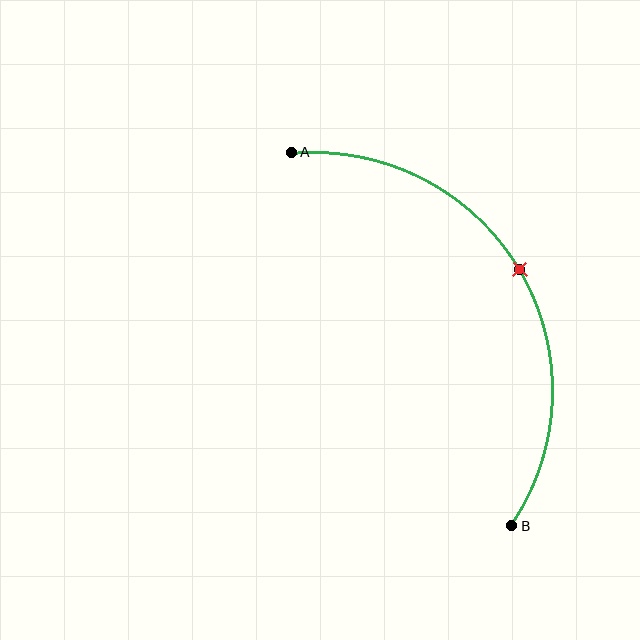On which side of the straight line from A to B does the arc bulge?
The arc bulges to the right of the straight line connecting A and B.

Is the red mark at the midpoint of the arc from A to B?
Yes. The red mark lies on the arc at equal arc-length from both A and B — it is the arc midpoint.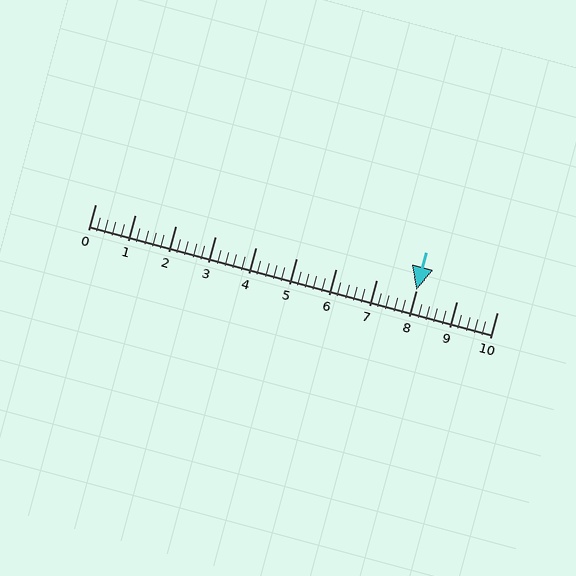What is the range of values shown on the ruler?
The ruler shows values from 0 to 10.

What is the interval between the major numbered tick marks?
The major tick marks are spaced 1 units apart.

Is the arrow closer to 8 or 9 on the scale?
The arrow is closer to 8.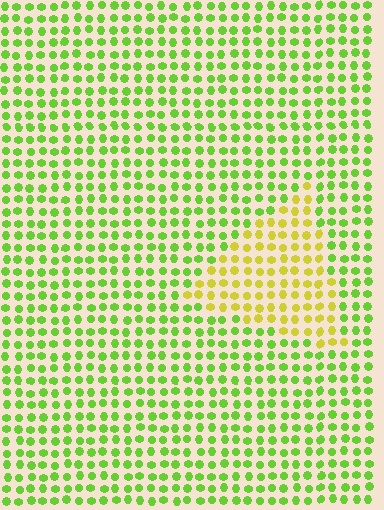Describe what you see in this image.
The image is filled with small lime elements in a uniform arrangement. A triangle-shaped region is visible where the elements are tinted to a slightly different hue, forming a subtle color boundary.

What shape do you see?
I see a triangle.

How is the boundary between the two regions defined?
The boundary is defined purely by a slight shift in hue (about 41 degrees). Spacing, size, and orientation are identical on both sides.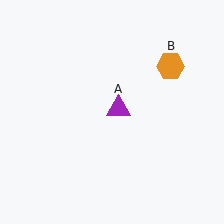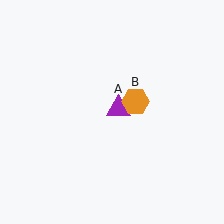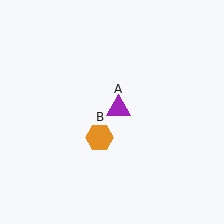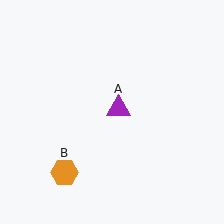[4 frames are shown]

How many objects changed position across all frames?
1 object changed position: orange hexagon (object B).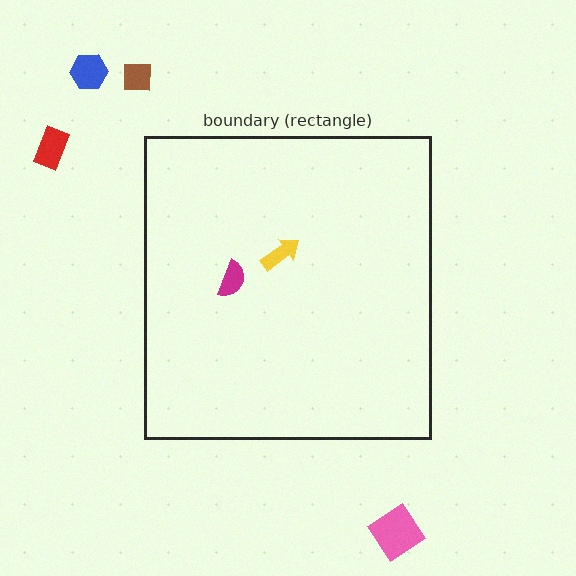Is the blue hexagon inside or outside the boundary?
Outside.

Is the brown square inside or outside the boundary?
Outside.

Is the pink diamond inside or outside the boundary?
Outside.